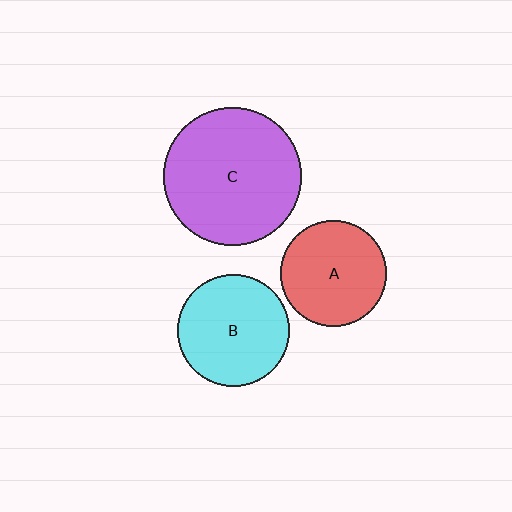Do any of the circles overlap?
No, none of the circles overlap.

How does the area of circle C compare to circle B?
Approximately 1.5 times.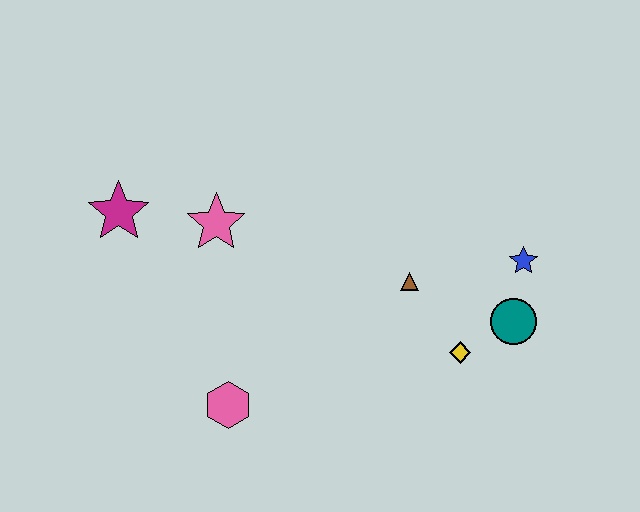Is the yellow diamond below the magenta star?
Yes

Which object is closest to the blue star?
The teal circle is closest to the blue star.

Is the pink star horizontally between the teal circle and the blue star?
No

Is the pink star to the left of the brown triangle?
Yes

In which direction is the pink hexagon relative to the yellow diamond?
The pink hexagon is to the left of the yellow diamond.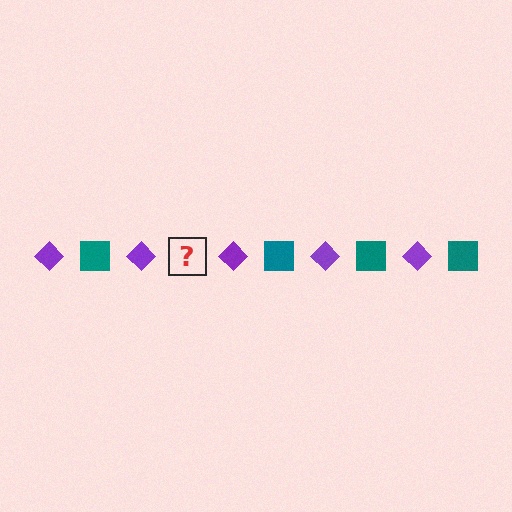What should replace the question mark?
The question mark should be replaced with a teal square.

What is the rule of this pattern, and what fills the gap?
The rule is that the pattern alternates between purple diamond and teal square. The gap should be filled with a teal square.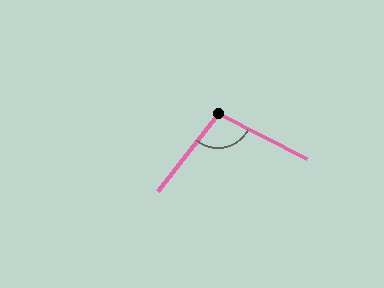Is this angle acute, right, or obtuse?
It is obtuse.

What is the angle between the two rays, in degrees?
Approximately 101 degrees.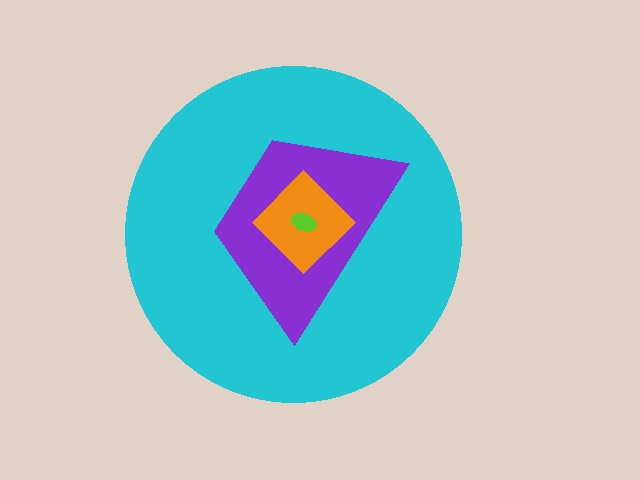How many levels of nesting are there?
4.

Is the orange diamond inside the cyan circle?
Yes.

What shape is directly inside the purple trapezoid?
The orange diamond.